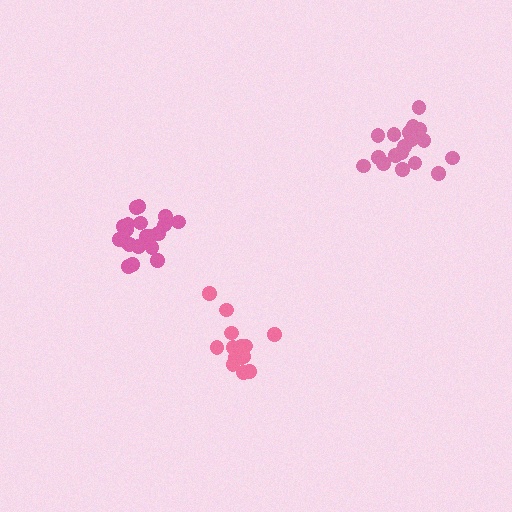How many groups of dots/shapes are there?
There are 3 groups.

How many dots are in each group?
Group 1: 15 dots, Group 2: 18 dots, Group 3: 20 dots (53 total).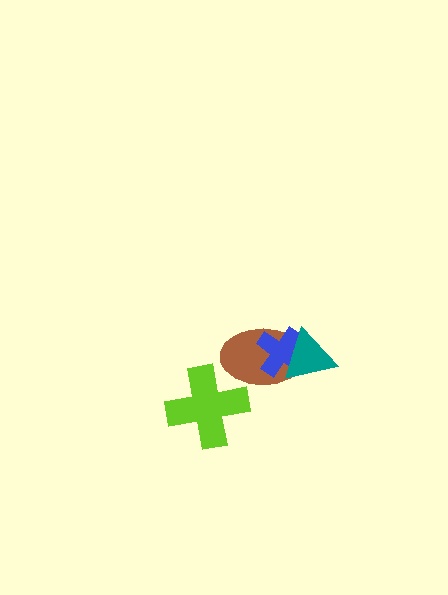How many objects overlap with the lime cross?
1 object overlaps with the lime cross.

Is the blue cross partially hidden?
Yes, it is partially covered by another shape.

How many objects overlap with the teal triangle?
2 objects overlap with the teal triangle.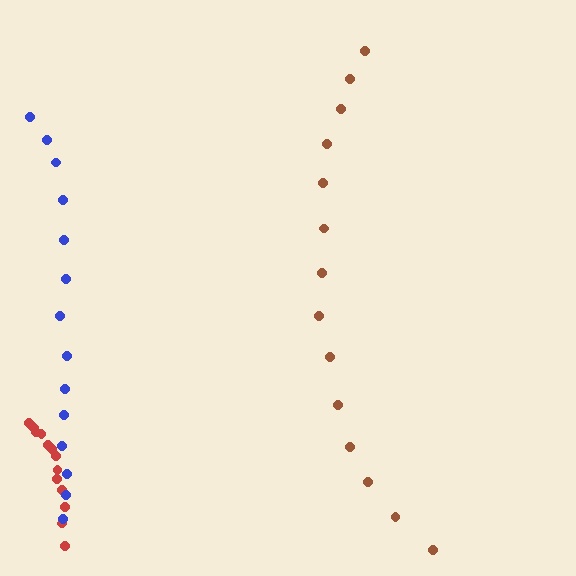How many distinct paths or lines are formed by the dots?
There are 3 distinct paths.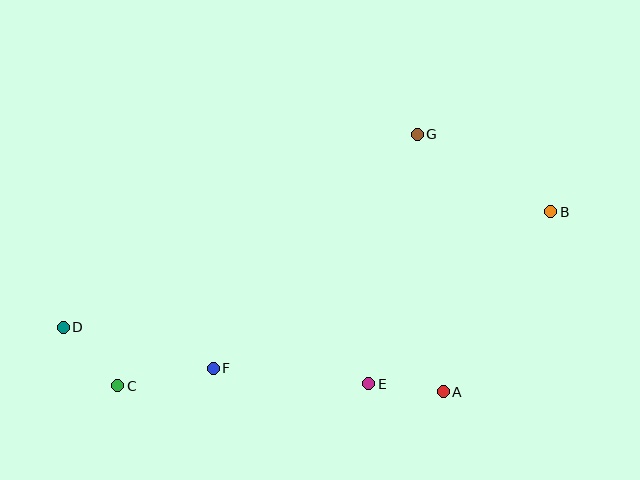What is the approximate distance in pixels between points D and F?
The distance between D and F is approximately 156 pixels.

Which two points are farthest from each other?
Points B and D are farthest from each other.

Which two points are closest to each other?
Points A and E are closest to each other.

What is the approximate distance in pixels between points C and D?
The distance between C and D is approximately 80 pixels.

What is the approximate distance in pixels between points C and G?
The distance between C and G is approximately 391 pixels.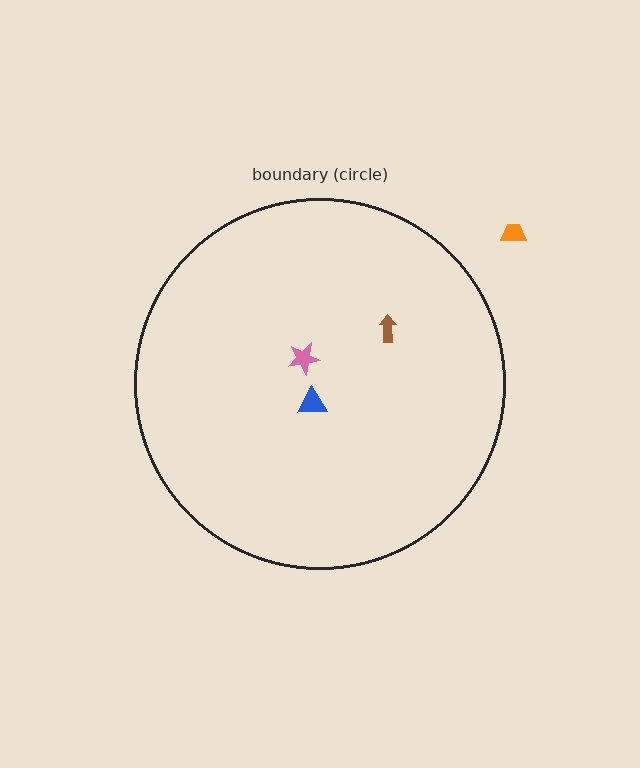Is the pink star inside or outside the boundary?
Inside.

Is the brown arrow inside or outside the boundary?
Inside.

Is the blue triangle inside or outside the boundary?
Inside.